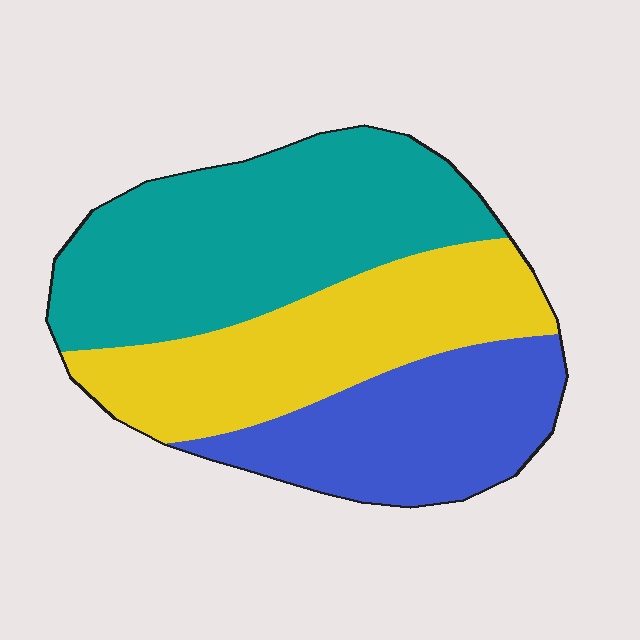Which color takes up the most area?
Teal, at roughly 40%.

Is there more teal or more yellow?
Teal.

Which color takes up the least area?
Blue, at roughly 25%.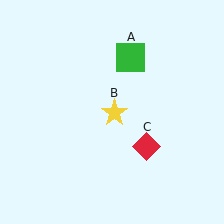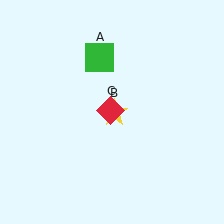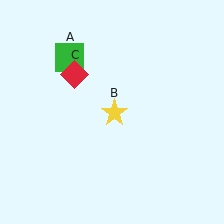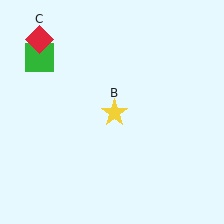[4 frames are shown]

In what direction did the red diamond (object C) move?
The red diamond (object C) moved up and to the left.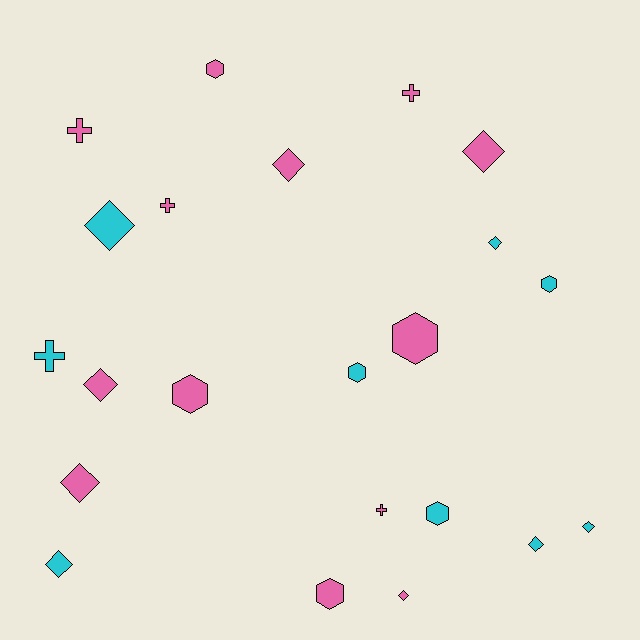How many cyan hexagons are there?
There are 3 cyan hexagons.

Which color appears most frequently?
Pink, with 13 objects.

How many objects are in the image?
There are 22 objects.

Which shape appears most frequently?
Diamond, with 10 objects.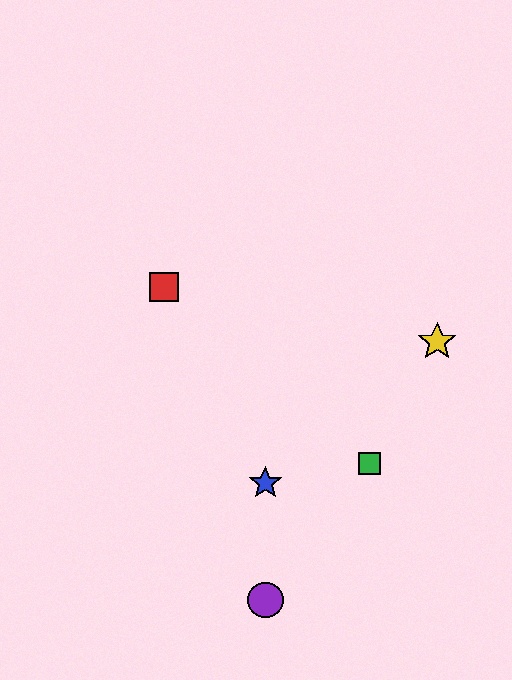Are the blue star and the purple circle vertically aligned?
Yes, both are at x≈265.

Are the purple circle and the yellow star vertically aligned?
No, the purple circle is at x≈265 and the yellow star is at x≈437.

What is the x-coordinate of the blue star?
The blue star is at x≈265.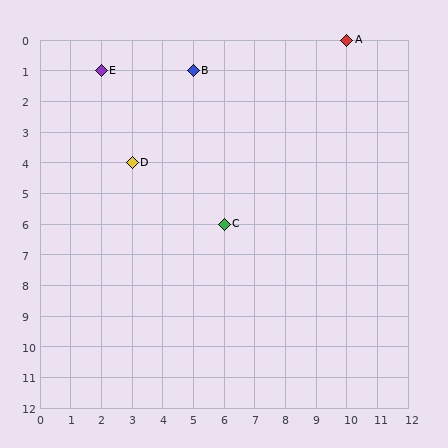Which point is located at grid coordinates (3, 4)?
Point D is at (3, 4).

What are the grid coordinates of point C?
Point C is at grid coordinates (6, 6).